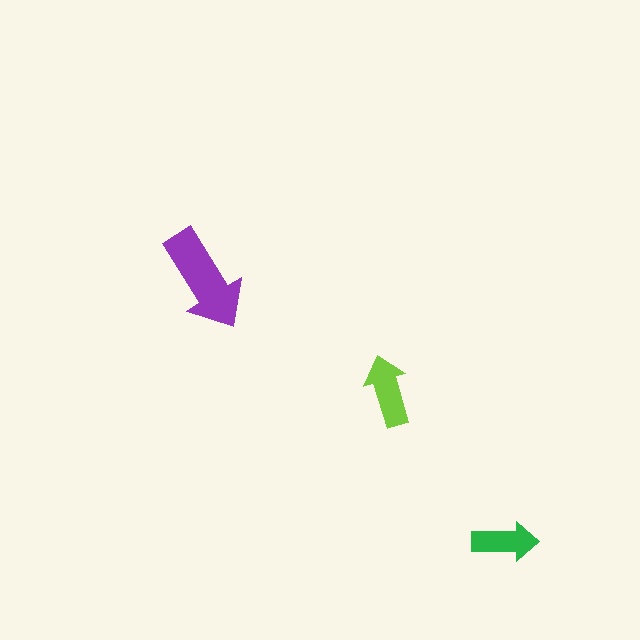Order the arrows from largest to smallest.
the purple one, the lime one, the green one.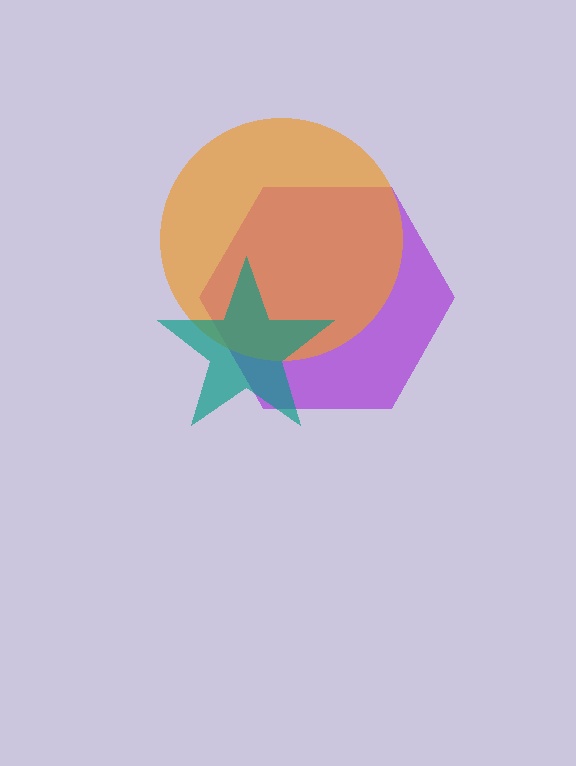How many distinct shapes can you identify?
There are 3 distinct shapes: a purple hexagon, an orange circle, a teal star.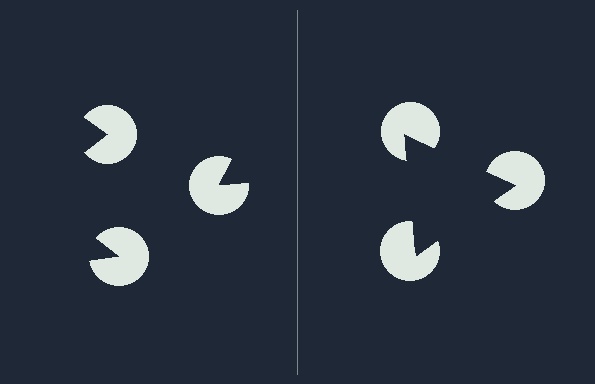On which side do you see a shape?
An illusory triangle appears on the right side. On the left side the wedge cuts are rotated, so no coherent shape forms.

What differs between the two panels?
The pac-man discs are positioned identically on both sides; only the wedge orientations differ. On the right they align to a triangle; on the left they are misaligned.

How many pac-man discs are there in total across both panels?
6 — 3 on each side.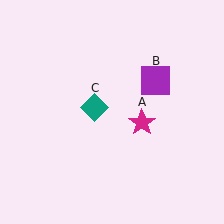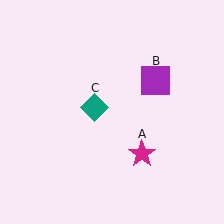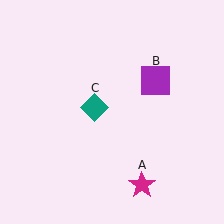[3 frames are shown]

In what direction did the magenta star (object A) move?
The magenta star (object A) moved down.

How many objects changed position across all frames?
1 object changed position: magenta star (object A).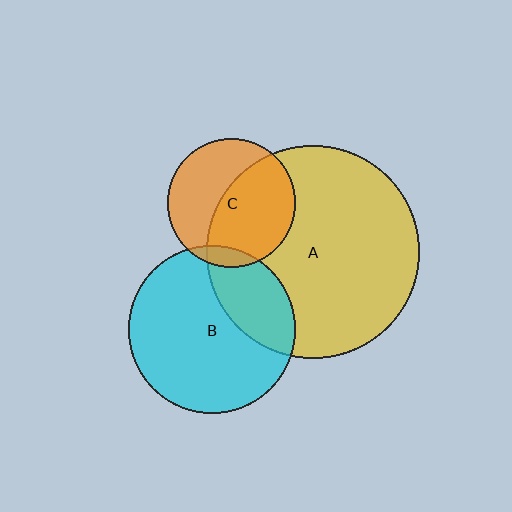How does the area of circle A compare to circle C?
Approximately 2.7 times.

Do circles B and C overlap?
Yes.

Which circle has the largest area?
Circle A (yellow).